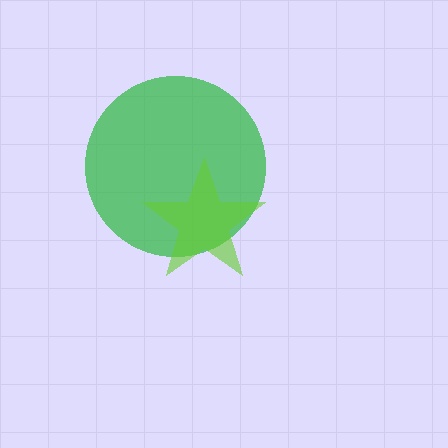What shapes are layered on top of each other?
The layered shapes are: a green circle, a lime star.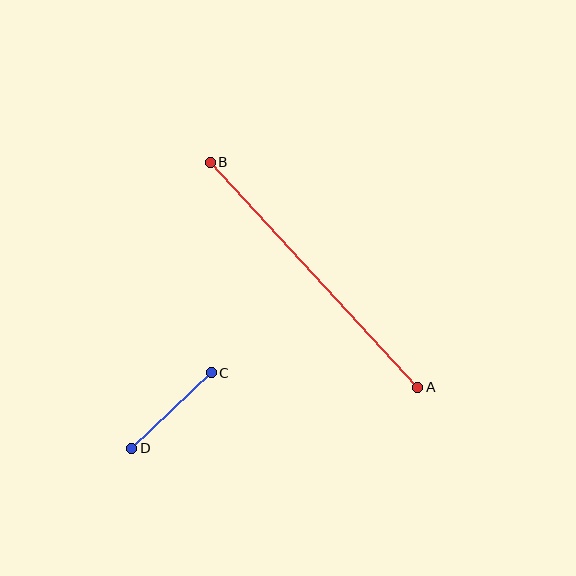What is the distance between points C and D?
The distance is approximately 109 pixels.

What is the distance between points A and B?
The distance is approximately 306 pixels.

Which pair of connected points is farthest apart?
Points A and B are farthest apart.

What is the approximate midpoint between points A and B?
The midpoint is at approximately (314, 275) pixels.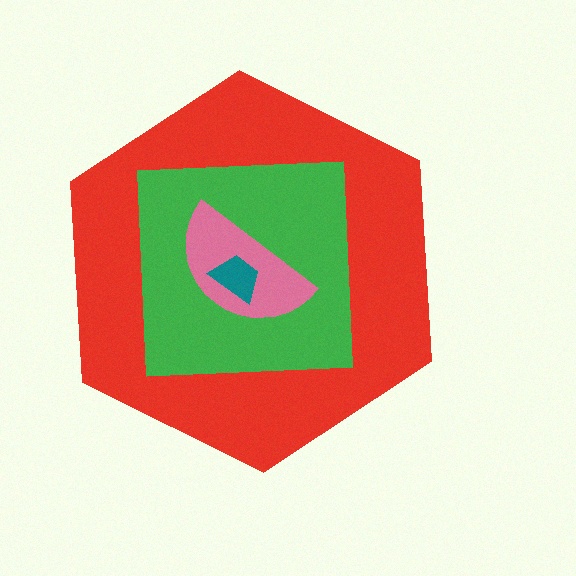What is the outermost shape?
The red hexagon.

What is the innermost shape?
The teal trapezoid.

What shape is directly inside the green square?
The pink semicircle.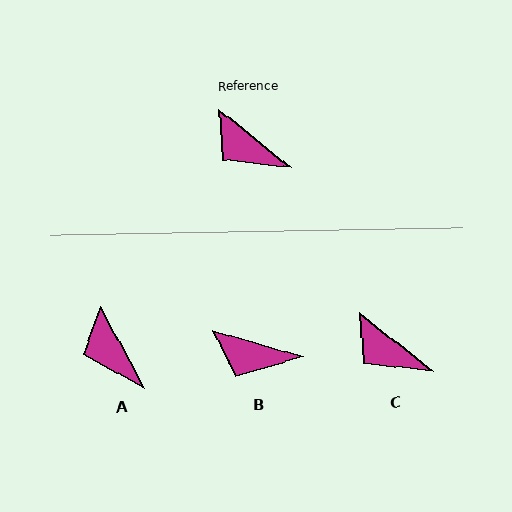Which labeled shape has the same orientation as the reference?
C.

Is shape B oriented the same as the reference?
No, it is off by about 22 degrees.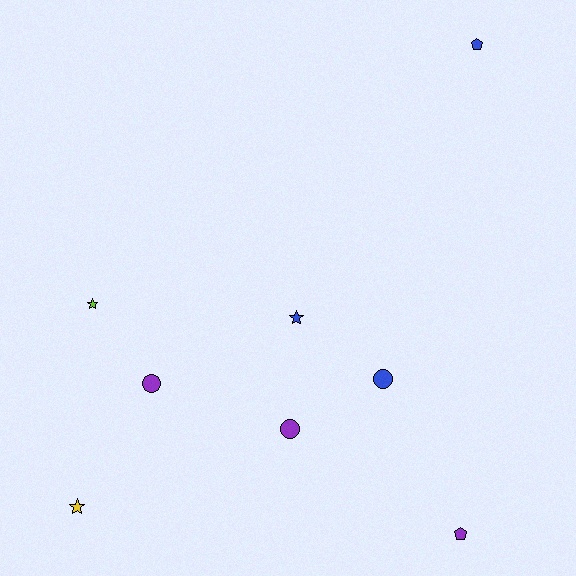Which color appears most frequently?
Purple, with 3 objects.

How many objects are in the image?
There are 8 objects.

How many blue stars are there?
There is 1 blue star.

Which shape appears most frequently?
Star, with 3 objects.